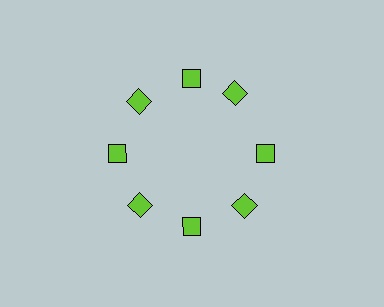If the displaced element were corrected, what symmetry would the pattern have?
It would have 8-fold rotational symmetry — the pattern would map onto itself every 45 degrees.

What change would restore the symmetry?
The symmetry would be restored by rotating it back into even spacing with its neighbors so that all 8 diamonds sit at equal angles and equal distance from the center.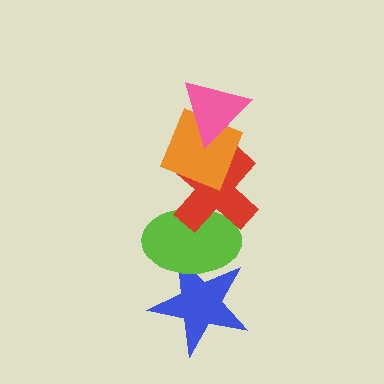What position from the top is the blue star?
The blue star is 5th from the top.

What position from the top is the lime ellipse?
The lime ellipse is 4th from the top.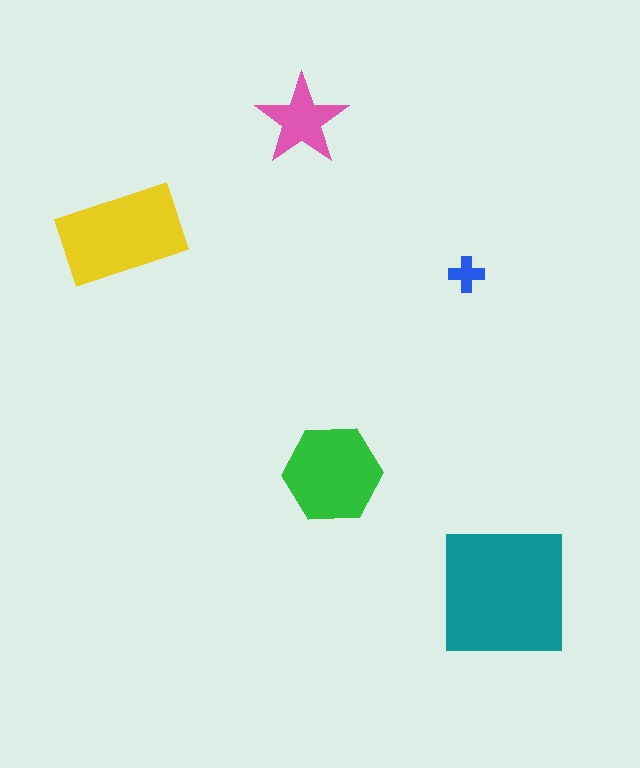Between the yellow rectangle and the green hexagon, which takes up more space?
The yellow rectangle.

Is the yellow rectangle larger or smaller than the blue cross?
Larger.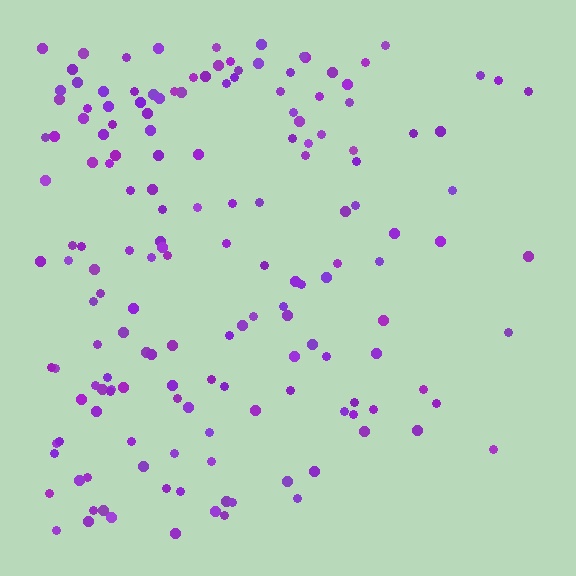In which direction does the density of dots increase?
From right to left, with the left side densest.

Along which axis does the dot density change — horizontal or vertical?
Horizontal.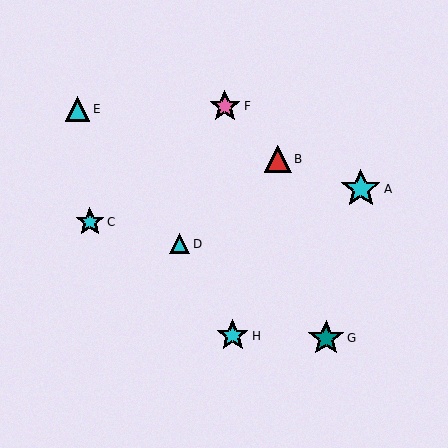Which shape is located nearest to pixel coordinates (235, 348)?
The cyan star (labeled H) at (233, 336) is nearest to that location.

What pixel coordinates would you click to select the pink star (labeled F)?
Click at (225, 106) to select the pink star F.